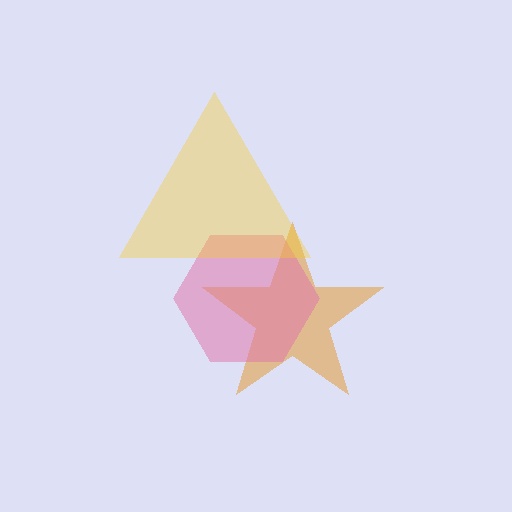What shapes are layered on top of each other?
The layered shapes are: an orange star, a pink hexagon, a yellow triangle.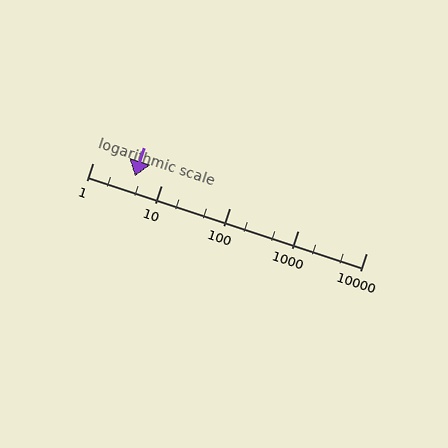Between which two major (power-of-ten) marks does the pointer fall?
The pointer is between 1 and 10.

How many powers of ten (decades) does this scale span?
The scale spans 4 decades, from 1 to 10000.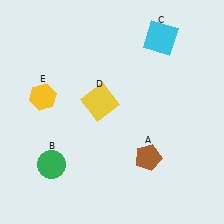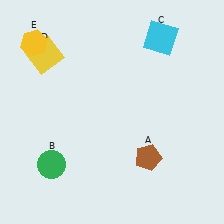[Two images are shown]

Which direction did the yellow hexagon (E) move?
The yellow hexagon (E) moved up.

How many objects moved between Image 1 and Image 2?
2 objects moved between the two images.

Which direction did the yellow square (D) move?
The yellow square (D) moved left.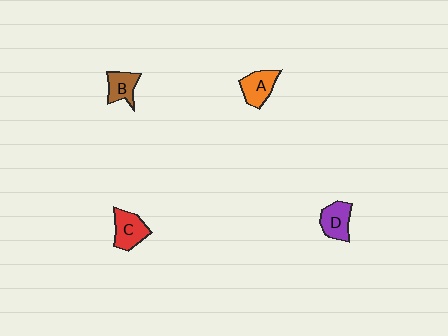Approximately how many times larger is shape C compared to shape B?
Approximately 1.3 times.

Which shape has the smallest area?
Shape B (brown).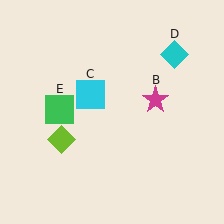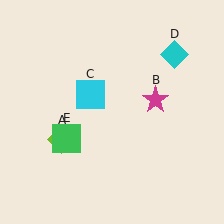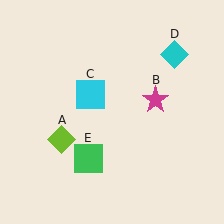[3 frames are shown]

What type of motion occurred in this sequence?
The green square (object E) rotated counterclockwise around the center of the scene.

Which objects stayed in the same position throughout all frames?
Lime diamond (object A) and magenta star (object B) and cyan square (object C) and cyan diamond (object D) remained stationary.